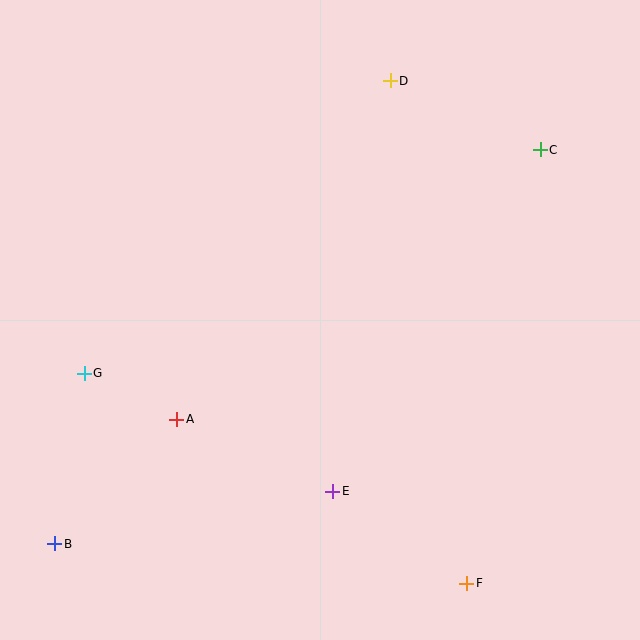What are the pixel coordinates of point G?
Point G is at (84, 373).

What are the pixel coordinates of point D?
Point D is at (390, 81).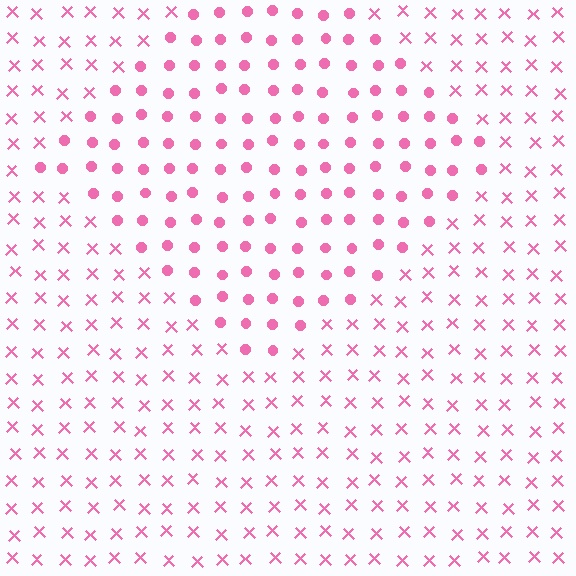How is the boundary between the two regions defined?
The boundary is defined by a change in element shape: circles inside vs. X marks outside. All elements share the same color and spacing.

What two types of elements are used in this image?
The image uses circles inside the diamond region and X marks outside it.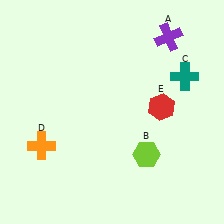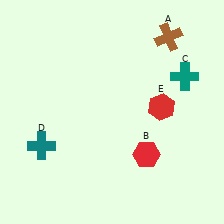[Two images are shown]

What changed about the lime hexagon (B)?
In Image 1, B is lime. In Image 2, it changed to red.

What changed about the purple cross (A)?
In Image 1, A is purple. In Image 2, it changed to brown.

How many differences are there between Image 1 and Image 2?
There are 3 differences between the two images.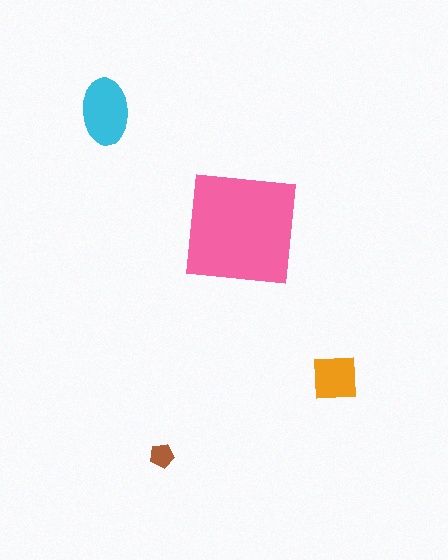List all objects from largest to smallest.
The pink square, the cyan ellipse, the orange square, the brown pentagon.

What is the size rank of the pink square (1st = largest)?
1st.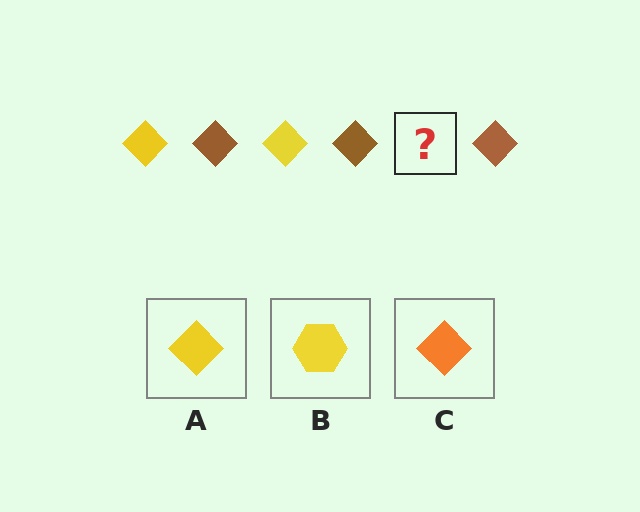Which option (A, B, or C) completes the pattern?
A.